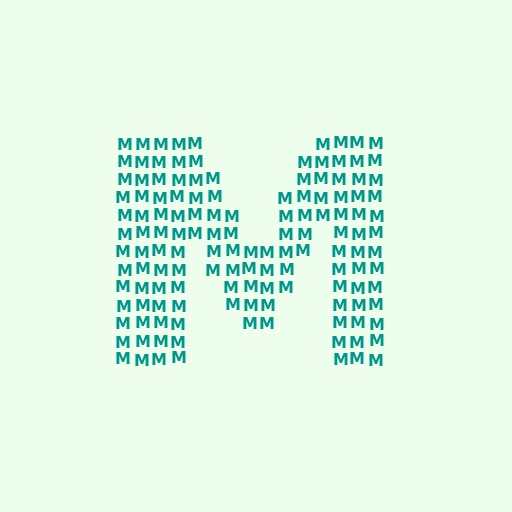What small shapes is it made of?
It is made of small letter M's.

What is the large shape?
The large shape is the letter M.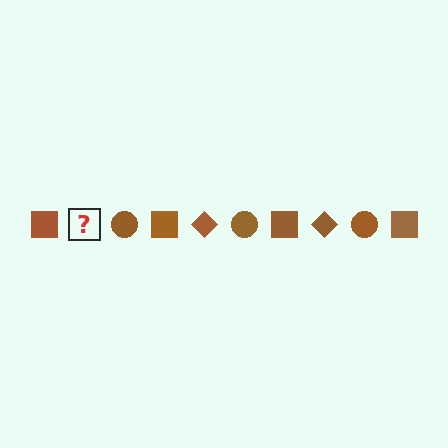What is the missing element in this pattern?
The missing element is a brown diamond.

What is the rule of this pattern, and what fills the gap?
The rule is that the pattern cycles through square, diamond, circle shapes in brown. The gap should be filled with a brown diamond.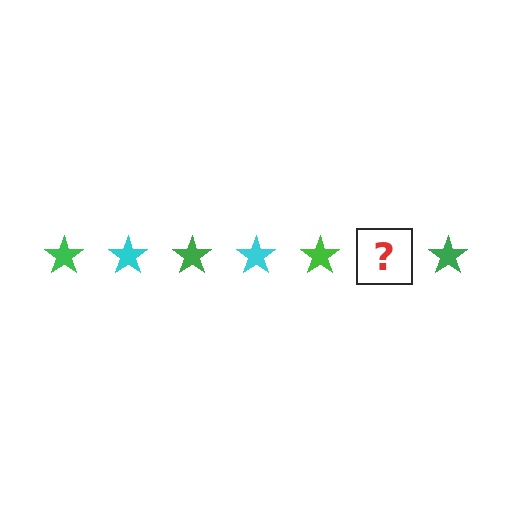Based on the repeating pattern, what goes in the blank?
The blank should be a cyan star.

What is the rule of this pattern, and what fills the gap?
The rule is that the pattern cycles through green, cyan stars. The gap should be filled with a cyan star.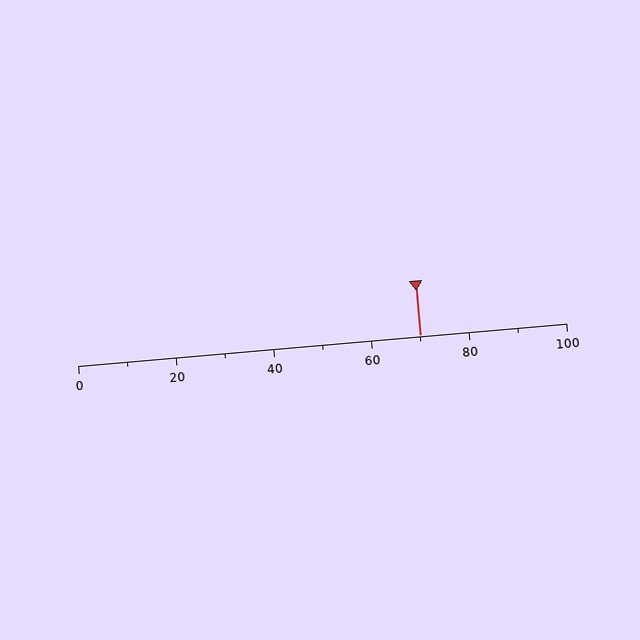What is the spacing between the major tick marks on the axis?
The major ticks are spaced 20 apart.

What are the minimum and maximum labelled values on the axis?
The axis runs from 0 to 100.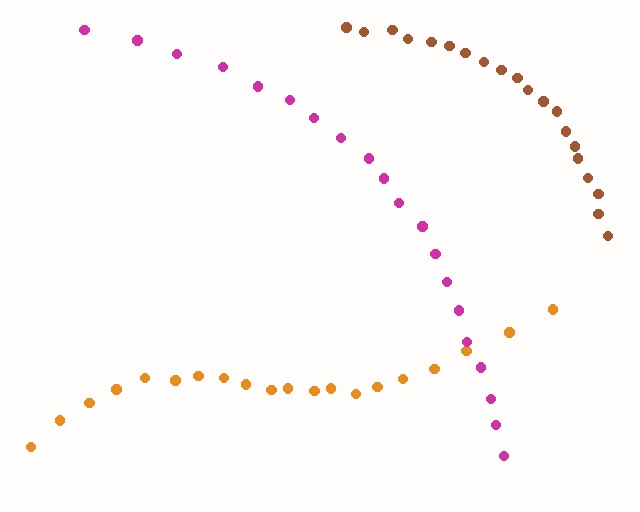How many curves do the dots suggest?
There are 3 distinct paths.